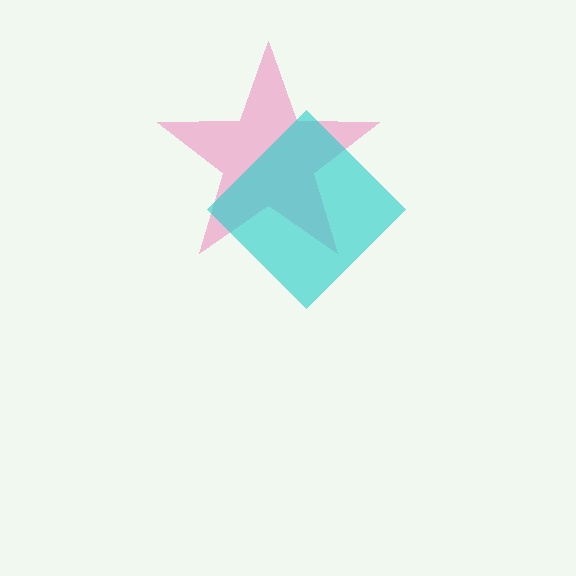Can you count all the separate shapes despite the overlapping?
Yes, there are 2 separate shapes.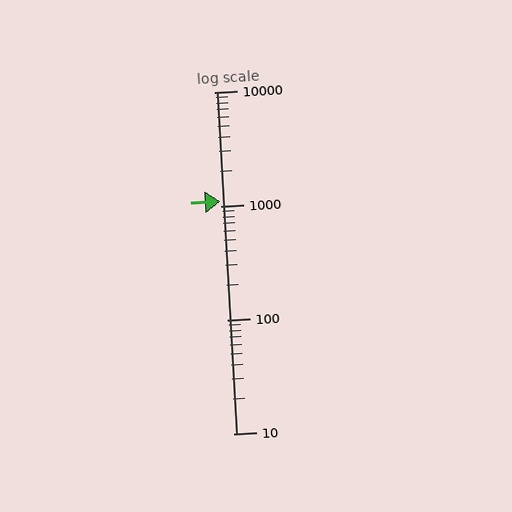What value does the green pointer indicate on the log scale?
The pointer indicates approximately 1100.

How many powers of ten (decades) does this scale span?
The scale spans 3 decades, from 10 to 10000.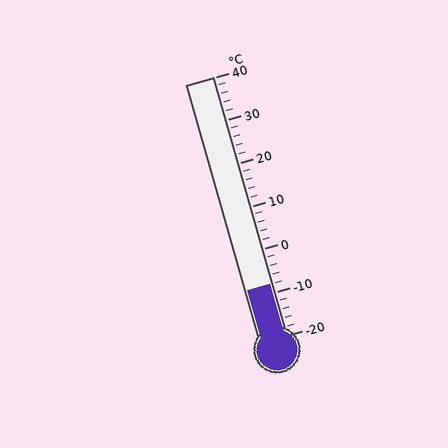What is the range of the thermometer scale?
The thermometer scale ranges from -20°C to 40°C.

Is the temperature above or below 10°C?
The temperature is below 10°C.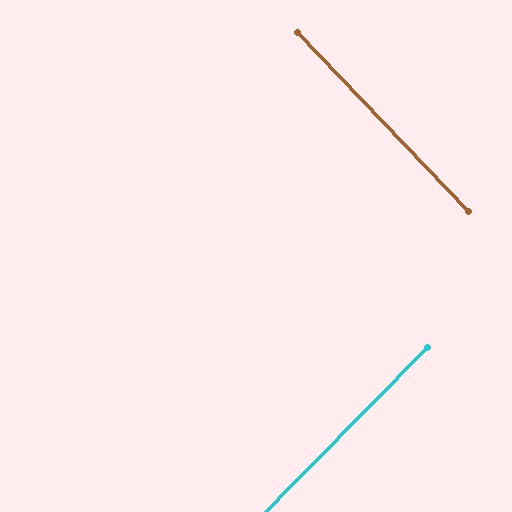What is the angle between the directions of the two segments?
Approximately 88 degrees.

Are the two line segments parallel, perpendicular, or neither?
Perpendicular — they meet at approximately 88°.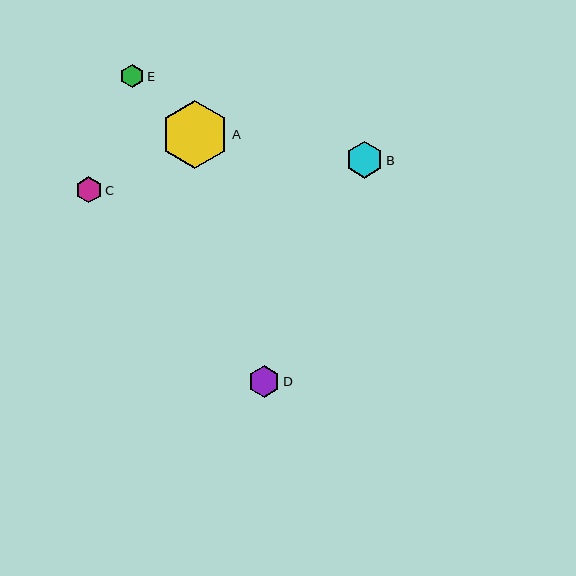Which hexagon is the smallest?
Hexagon E is the smallest with a size of approximately 23 pixels.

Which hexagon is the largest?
Hexagon A is the largest with a size of approximately 69 pixels.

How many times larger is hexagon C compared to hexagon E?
Hexagon C is approximately 1.1 times the size of hexagon E.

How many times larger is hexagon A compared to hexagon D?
Hexagon A is approximately 2.2 times the size of hexagon D.